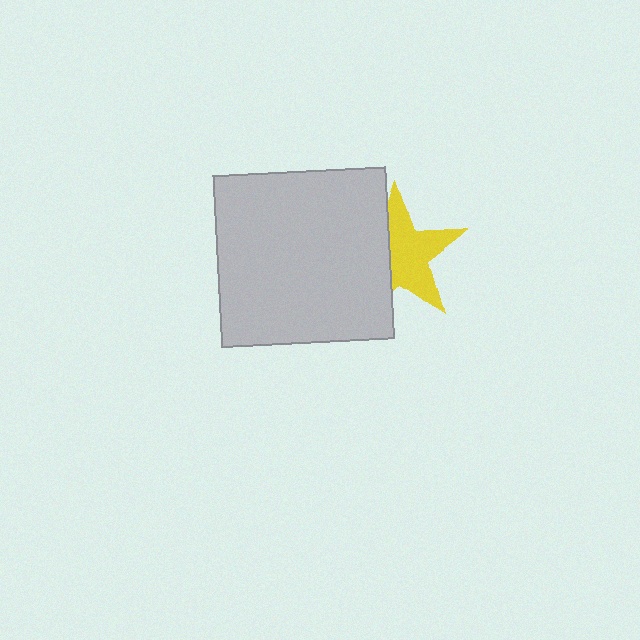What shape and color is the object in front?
The object in front is a light gray square.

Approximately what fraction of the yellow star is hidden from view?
Roughly 38% of the yellow star is hidden behind the light gray square.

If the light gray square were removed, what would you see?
You would see the complete yellow star.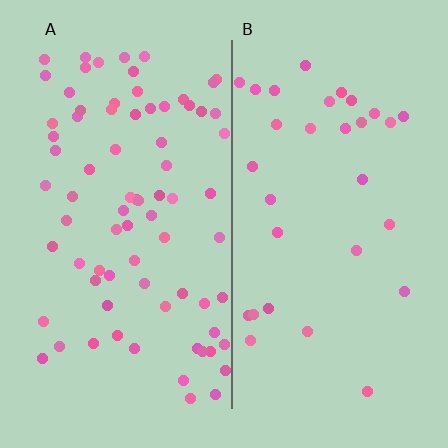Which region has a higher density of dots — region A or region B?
A (the left).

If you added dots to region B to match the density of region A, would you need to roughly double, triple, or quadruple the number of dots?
Approximately double.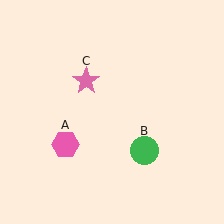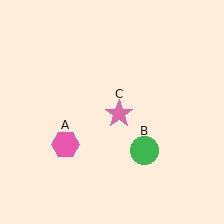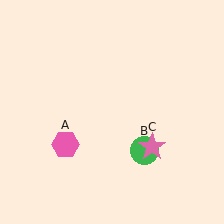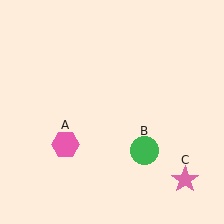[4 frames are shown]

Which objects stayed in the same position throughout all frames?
Pink hexagon (object A) and green circle (object B) remained stationary.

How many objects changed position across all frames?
1 object changed position: pink star (object C).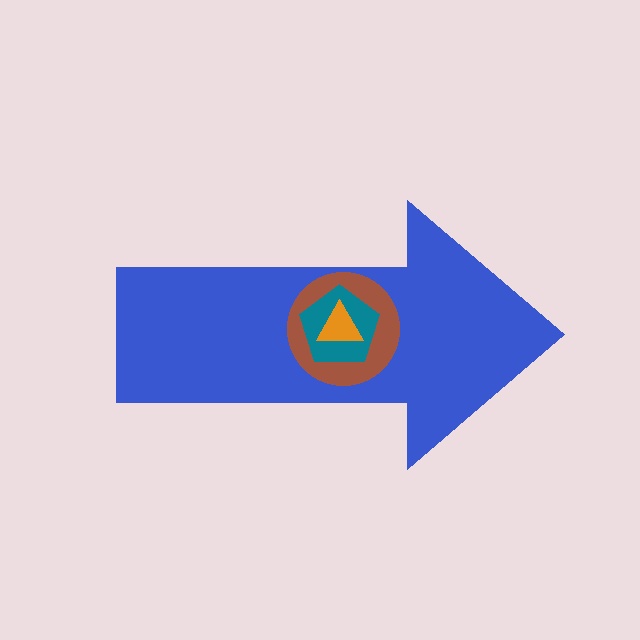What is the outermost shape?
The blue arrow.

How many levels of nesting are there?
4.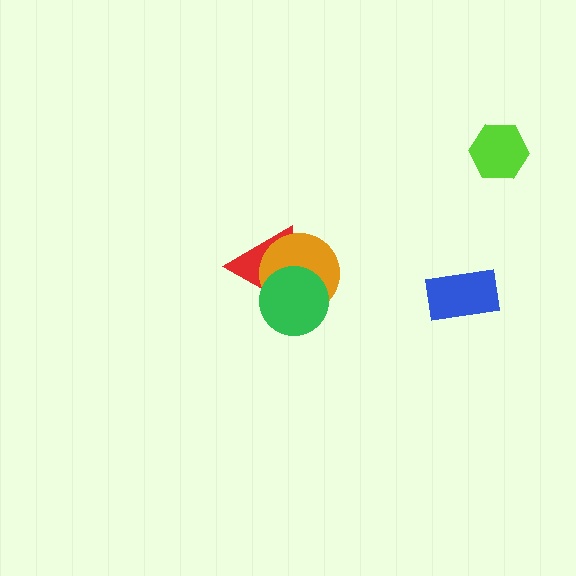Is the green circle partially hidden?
No, no other shape covers it.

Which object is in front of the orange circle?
The green circle is in front of the orange circle.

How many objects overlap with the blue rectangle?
0 objects overlap with the blue rectangle.